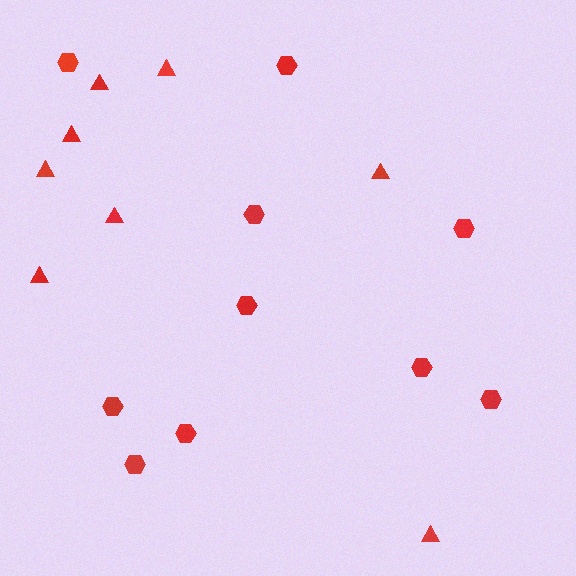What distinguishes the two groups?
There are 2 groups: one group of hexagons (10) and one group of triangles (8).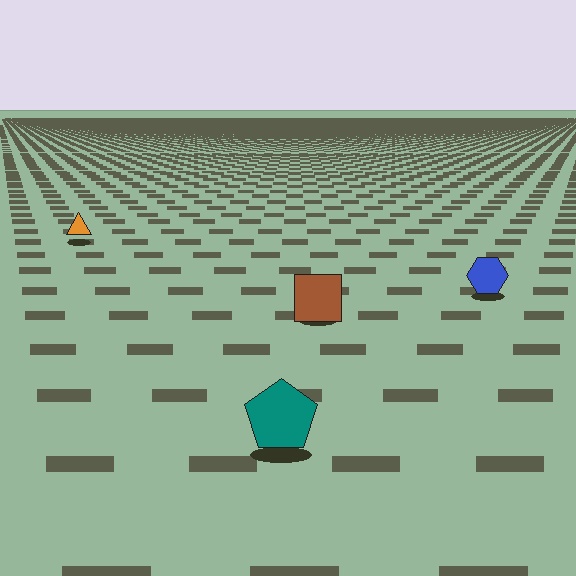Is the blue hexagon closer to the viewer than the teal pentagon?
No. The teal pentagon is closer — you can tell from the texture gradient: the ground texture is coarser near it.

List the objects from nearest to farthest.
From nearest to farthest: the teal pentagon, the brown square, the blue hexagon, the orange triangle.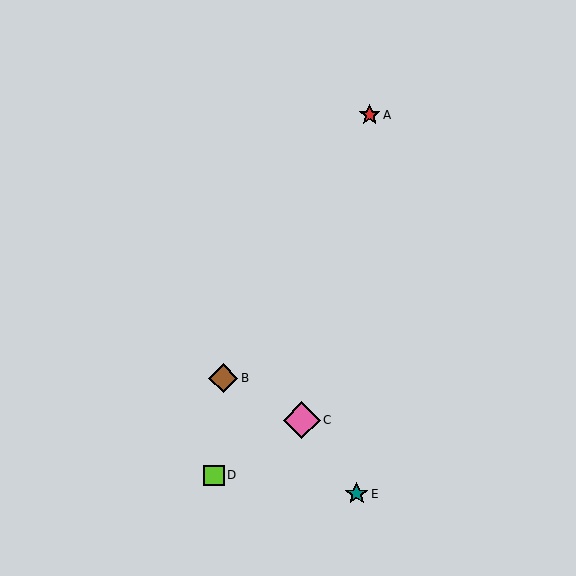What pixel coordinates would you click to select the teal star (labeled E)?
Click at (357, 494) to select the teal star E.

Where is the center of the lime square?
The center of the lime square is at (214, 475).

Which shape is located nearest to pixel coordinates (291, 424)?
The pink diamond (labeled C) at (302, 420) is nearest to that location.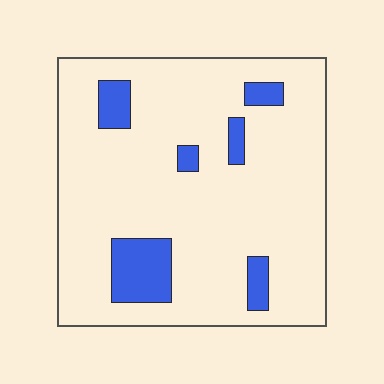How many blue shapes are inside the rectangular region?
6.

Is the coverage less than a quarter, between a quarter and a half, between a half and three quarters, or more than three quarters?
Less than a quarter.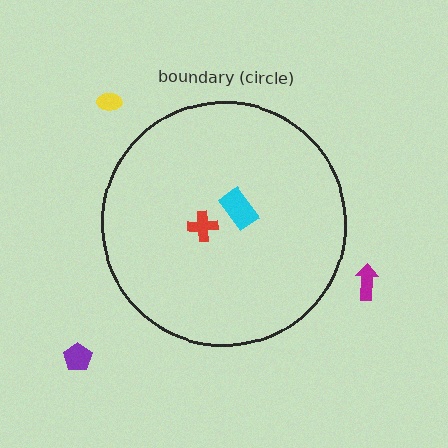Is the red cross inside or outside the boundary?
Inside.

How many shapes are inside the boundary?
2 inside, 3 outside.